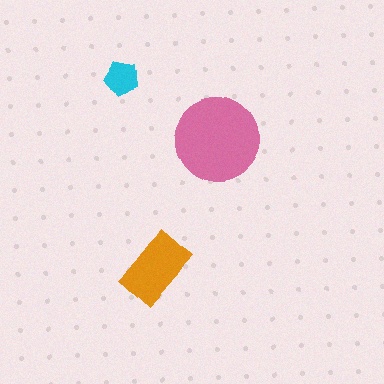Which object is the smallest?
The cyan pentagon.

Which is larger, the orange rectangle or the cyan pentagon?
The orange rectangle.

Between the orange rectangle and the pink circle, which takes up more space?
The pink circle.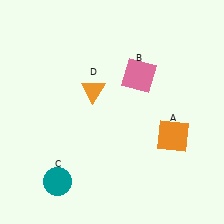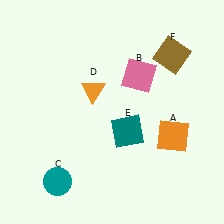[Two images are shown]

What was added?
A teal square (E), a brown square (F) were added in Image 2.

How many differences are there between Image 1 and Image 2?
There are 2 differences between the two images.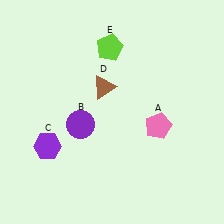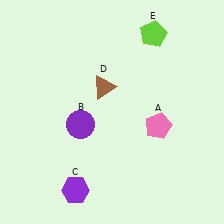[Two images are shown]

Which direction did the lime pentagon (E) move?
The lime pentagon (E) moved right.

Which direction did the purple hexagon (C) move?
The purple hexagon (C) moved down.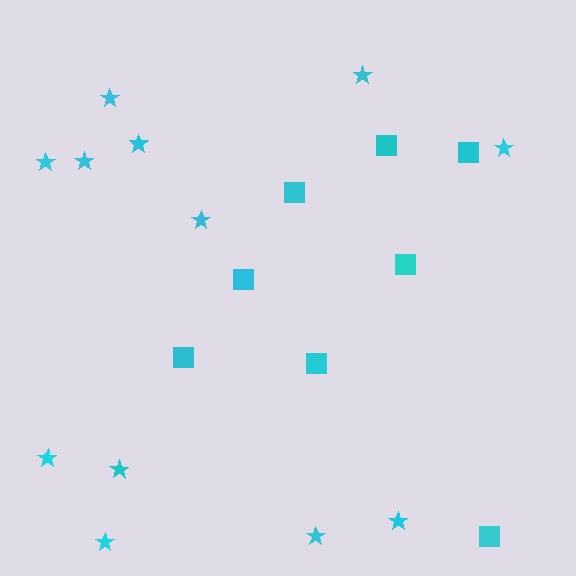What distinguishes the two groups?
There are 2 groups: one group of stars (12) and one group of squares (8).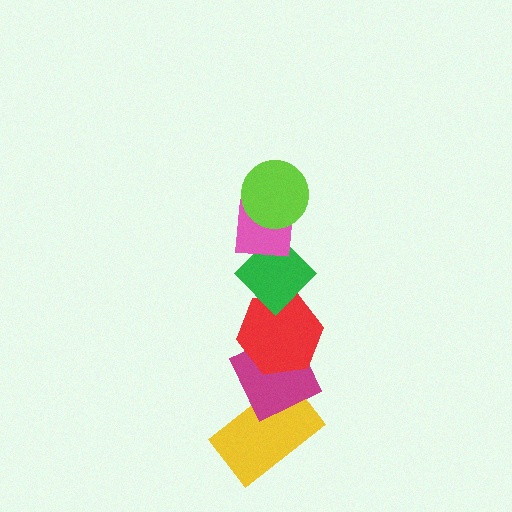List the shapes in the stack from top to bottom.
From top to bottom: the lime circle, the pink square, the green diamond, the red hexagon, the magenta diamond, the yellow rectangle.